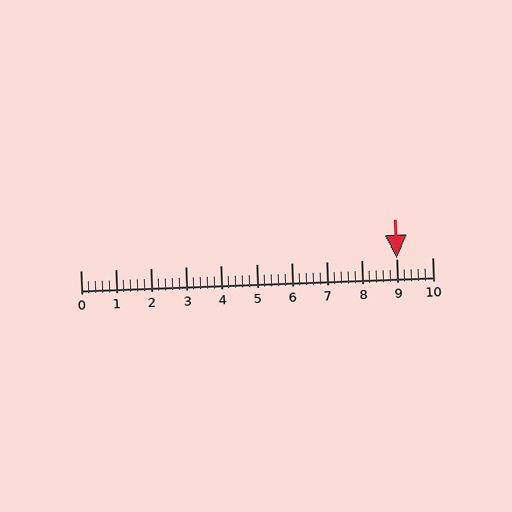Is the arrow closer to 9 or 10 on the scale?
The arrow is closer to 9.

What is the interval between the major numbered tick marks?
The major tick marks are spaced 1 units apart.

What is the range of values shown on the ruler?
The ruler shows values from 0 to 10.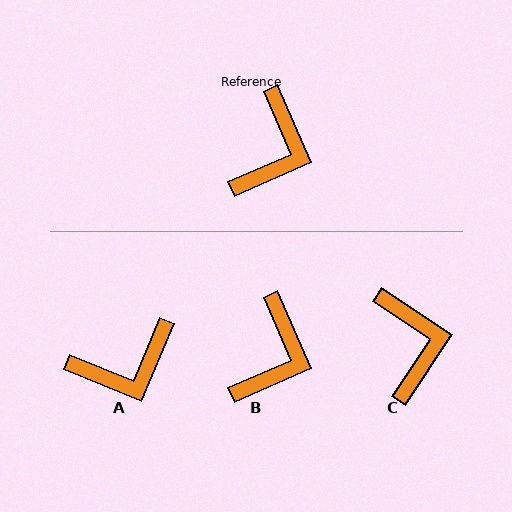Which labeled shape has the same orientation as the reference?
B.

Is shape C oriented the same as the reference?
No, it is off by about 33 degrees.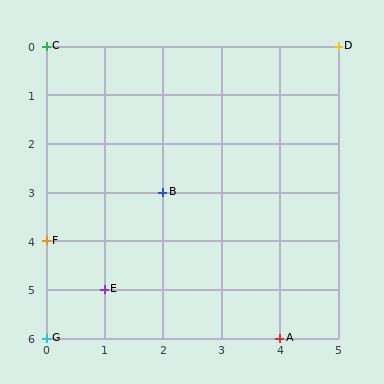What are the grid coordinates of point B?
Point B is at grid coordinates (2, 3).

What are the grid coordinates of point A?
Point A is at grid coordinates (4, 6).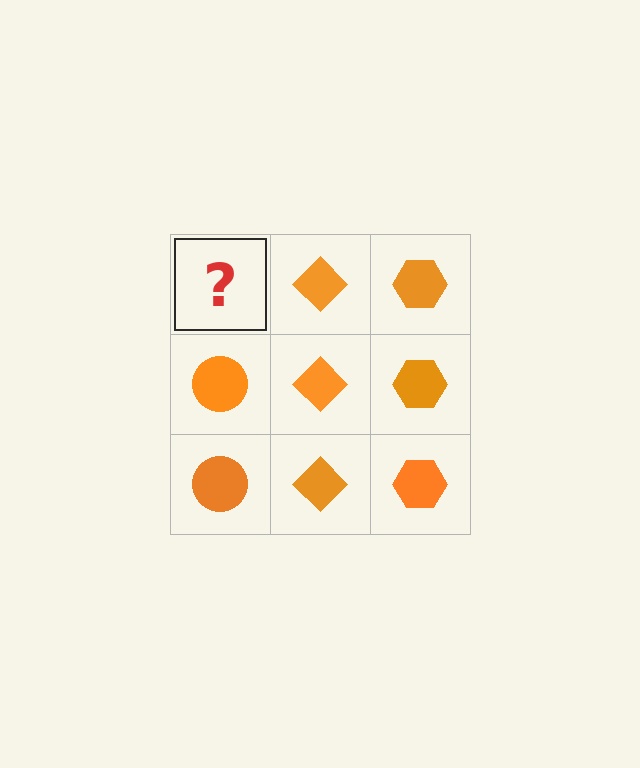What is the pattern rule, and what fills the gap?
The rule is that each column has a consistent shape. The gap should be filled with an orange circle.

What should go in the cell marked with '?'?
The missing cell should contain an orange circle.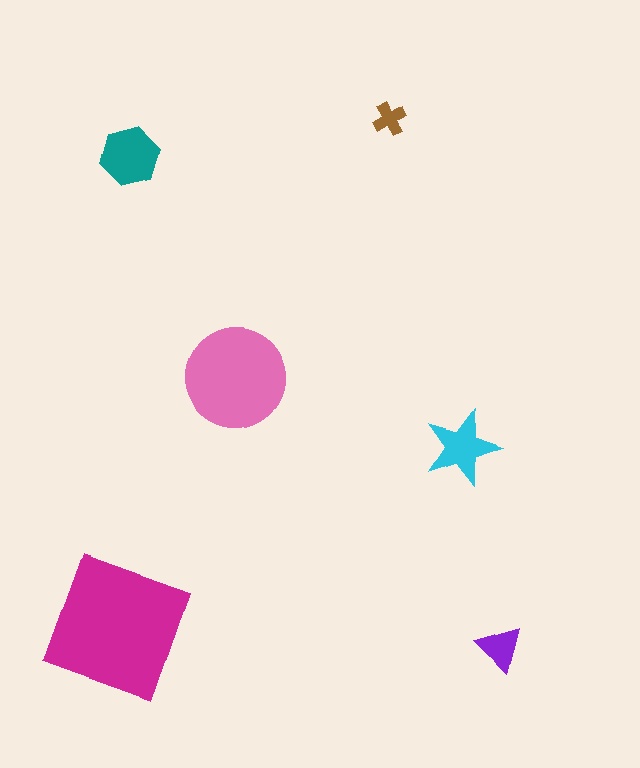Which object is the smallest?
The brown cross.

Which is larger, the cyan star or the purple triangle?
The cyan star.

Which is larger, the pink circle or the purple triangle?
The pink circle.